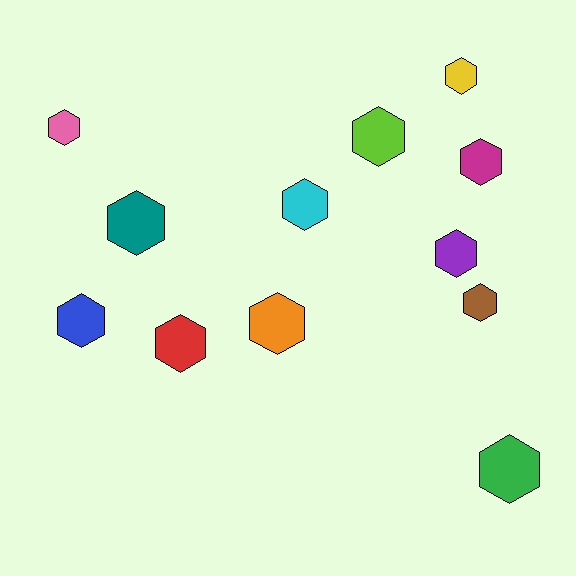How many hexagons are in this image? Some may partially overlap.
There are 12 hexagons.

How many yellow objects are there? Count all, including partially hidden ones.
There is 1 yellow object.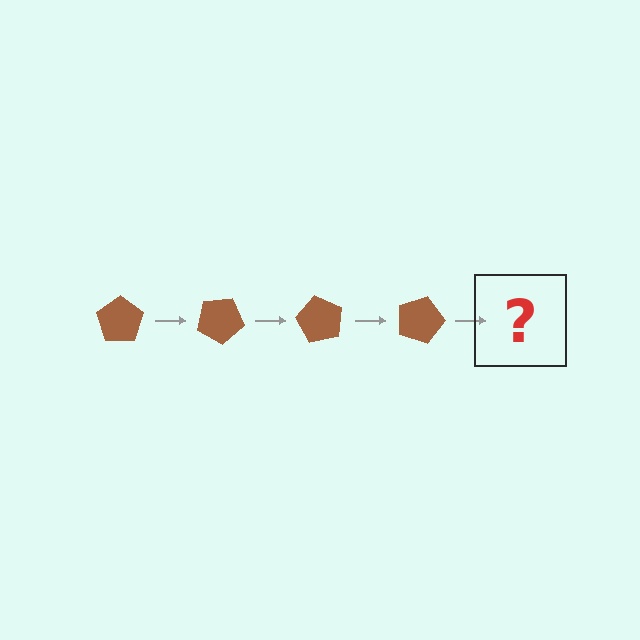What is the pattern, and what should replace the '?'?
The pattern is that the pentagon rotates 30 degrees each step. The '?' should be a brown pentagon rotated 120 degrees.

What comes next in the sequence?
The next element should be a brown pentagon rotated 120 degrees.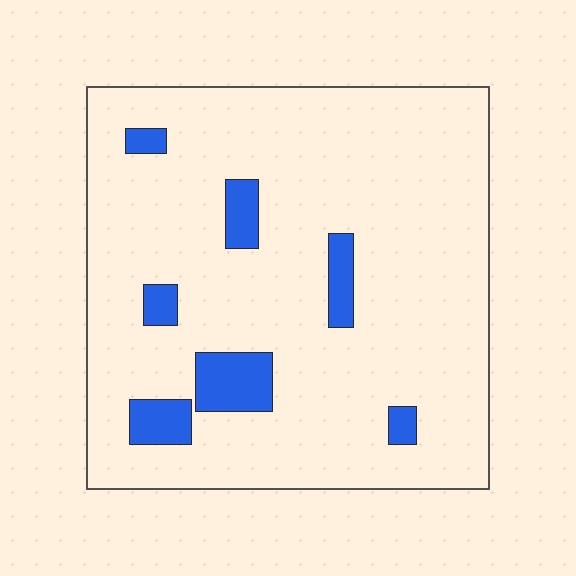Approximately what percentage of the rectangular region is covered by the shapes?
Approximately 10%.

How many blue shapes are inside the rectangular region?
7.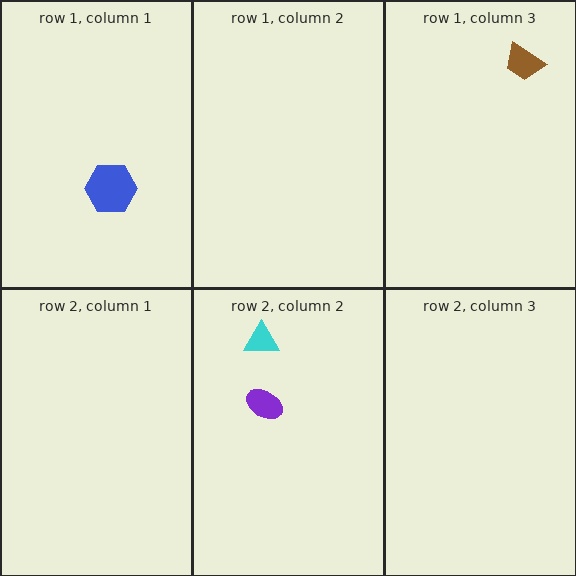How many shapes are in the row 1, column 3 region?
1.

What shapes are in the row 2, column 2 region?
The cyan triangle, the purple ellipse.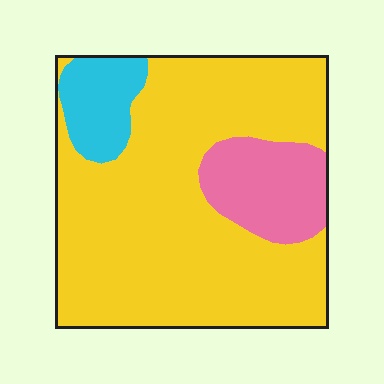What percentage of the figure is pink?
Pink covers 15% of the figure.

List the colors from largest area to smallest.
From largest to smallest: yellow, pink, cyan.